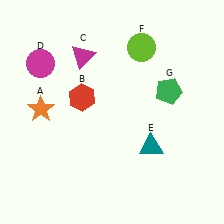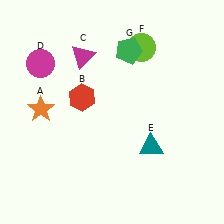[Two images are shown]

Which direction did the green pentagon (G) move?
The green pentagon (G) moved up.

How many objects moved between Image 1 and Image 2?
1 object moved between the two images.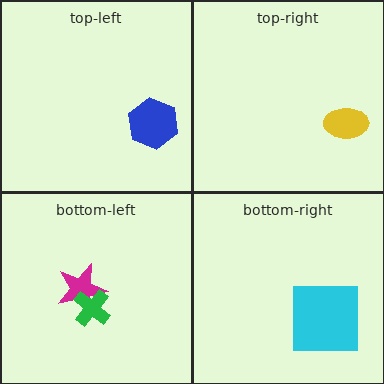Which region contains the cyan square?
The bottom-right region.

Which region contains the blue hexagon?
The top-left region.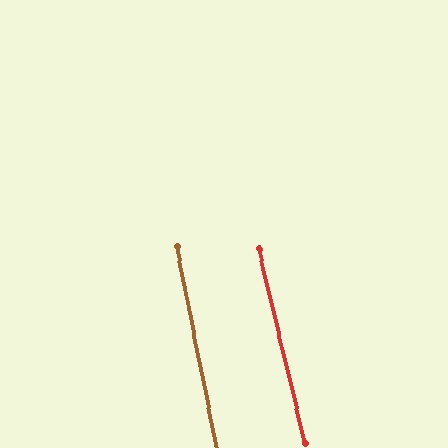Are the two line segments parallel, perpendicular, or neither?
Parallel — their directions differ by only 2.0°.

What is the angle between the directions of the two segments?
Approximately 2 degrees.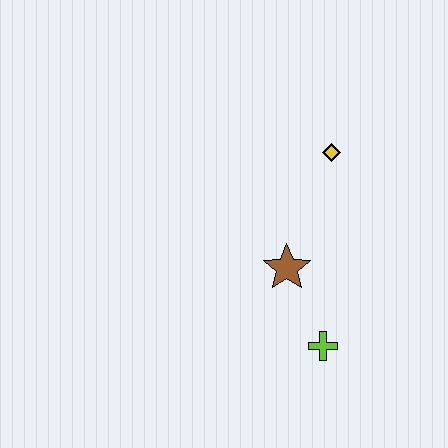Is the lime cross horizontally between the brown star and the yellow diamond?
Yes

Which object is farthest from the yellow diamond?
The lime cross is farthest from the yellow diamond.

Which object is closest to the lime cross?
The brown star is closest to the lime cross.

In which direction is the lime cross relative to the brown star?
The lime cross is below the brown star.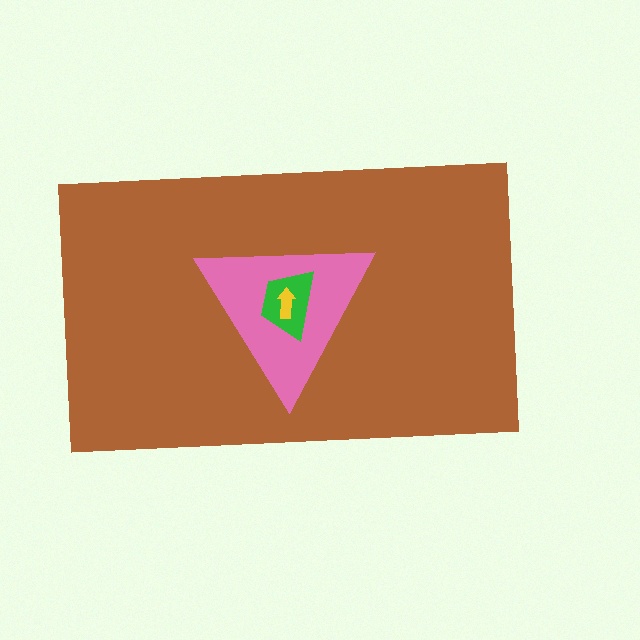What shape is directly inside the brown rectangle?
The pink triangle.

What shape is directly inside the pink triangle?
The green trapezoid.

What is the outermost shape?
The brown rectangle.